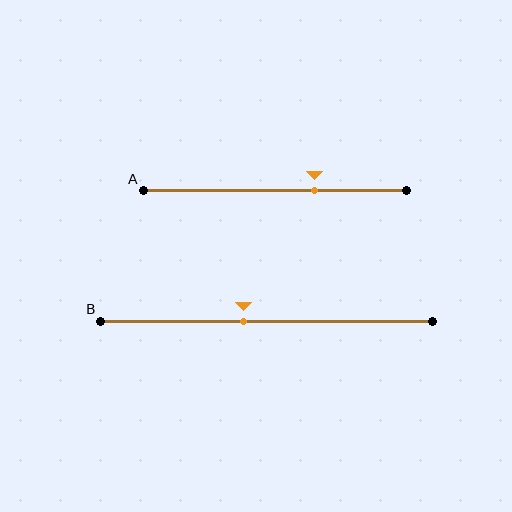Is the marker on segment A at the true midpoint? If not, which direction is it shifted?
No, the marker on segment A is shifted to the right by about 15% of the segment length.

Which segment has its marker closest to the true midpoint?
Segment B has its marker closest to the true midpoint.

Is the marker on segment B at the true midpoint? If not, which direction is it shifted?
No, the marker on segment B is shifted to the left by about 7% of the segment length.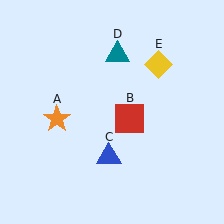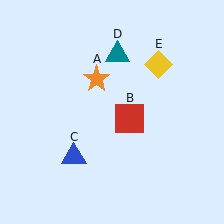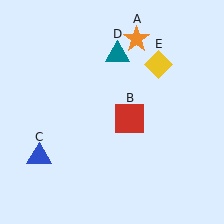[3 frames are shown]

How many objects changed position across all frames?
2 objects changed position: orange star (object A), blue triangle (object C).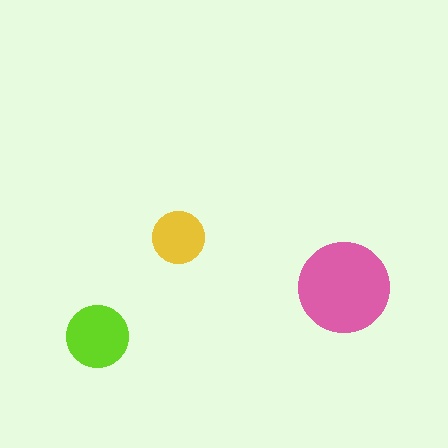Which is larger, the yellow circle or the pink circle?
The pink one.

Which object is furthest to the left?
The lime circle is leftmost.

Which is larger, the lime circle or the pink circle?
The pink one.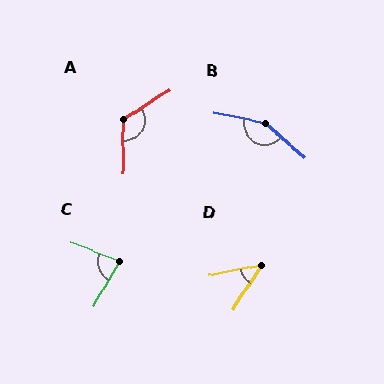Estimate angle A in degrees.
Approximately 122 degrees.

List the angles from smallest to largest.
D (46°), C (80°), A (122°), B (151°).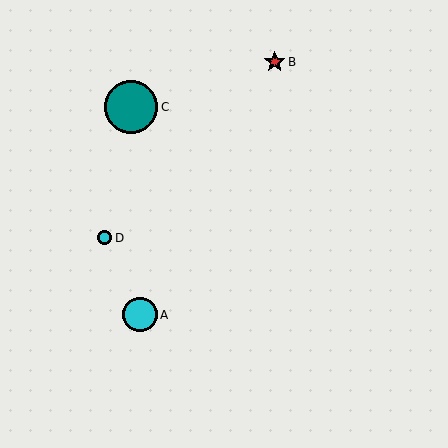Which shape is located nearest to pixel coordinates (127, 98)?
The teal circle (labeled C) at (131, 107) is nearest to that location.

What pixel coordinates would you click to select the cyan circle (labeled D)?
Click at (105, 238) to select the cyan circle D.